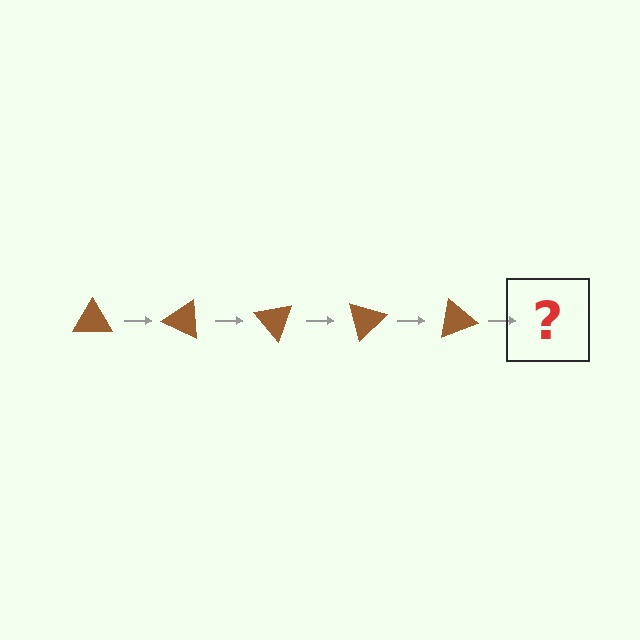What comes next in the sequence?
The next element should be a brown triangle rotated 125 degrees.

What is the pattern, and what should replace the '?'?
The pattern is that the triangle rotates 25 degrees each step. The '?' should be a brown triangle rotated 125 degrees.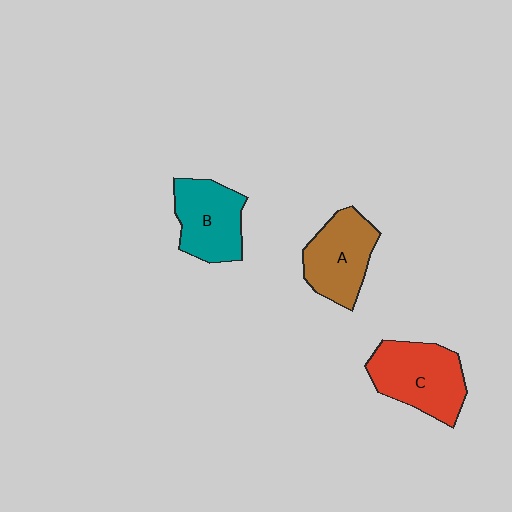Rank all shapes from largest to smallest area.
From largest to smallest: C (red), A (brown), B (teal).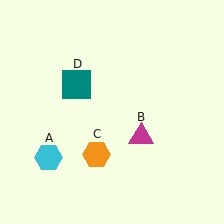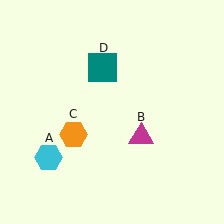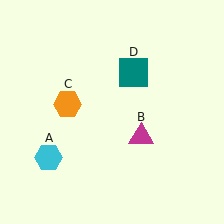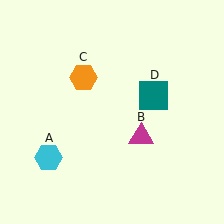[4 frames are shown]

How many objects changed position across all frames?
2 objects changed position: orange hexagon (object C), teal square (object D).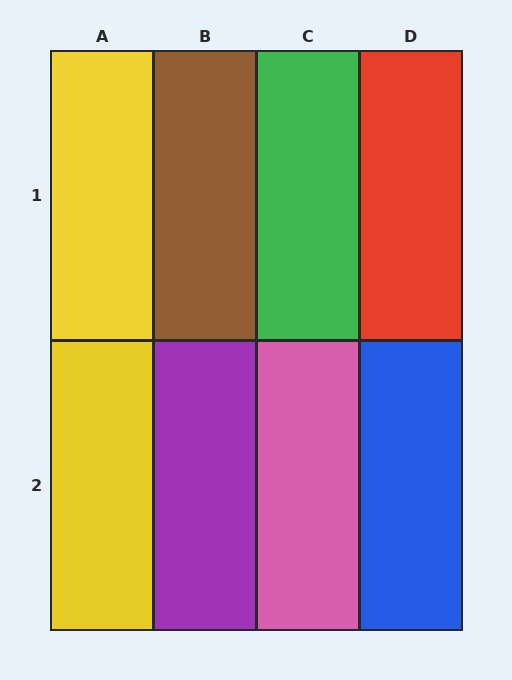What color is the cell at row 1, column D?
Red.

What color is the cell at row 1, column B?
Brown.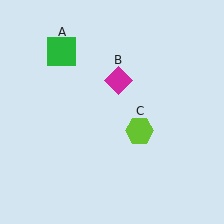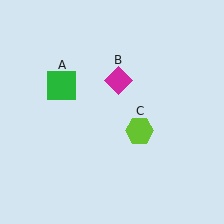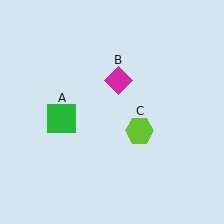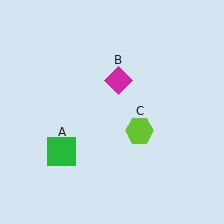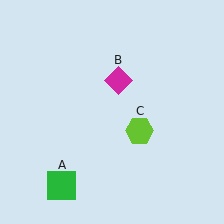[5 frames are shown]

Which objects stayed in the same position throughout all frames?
Magenta diamond (object B) and lime hexagon (object C) remained stationary.